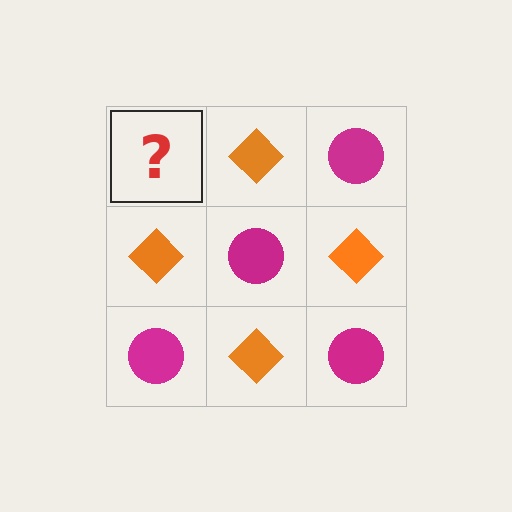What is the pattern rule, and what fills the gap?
The rule is that it alternates magenta circle and orange diamond in a checkerboard pattern. The gap should be filled with a magenta circle.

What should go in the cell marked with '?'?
The missing cell should contain a magenta circle.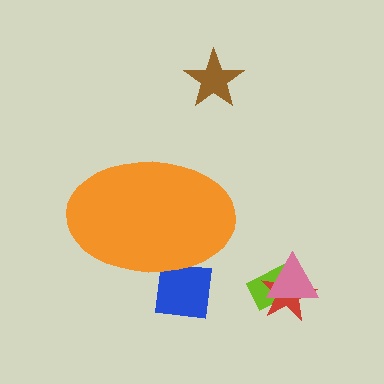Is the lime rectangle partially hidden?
No, the lime rectangle is fully visible.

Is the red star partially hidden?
No, the red star is fully visible.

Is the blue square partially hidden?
Yes, the blue square is partially hidden behind the orange ellipse.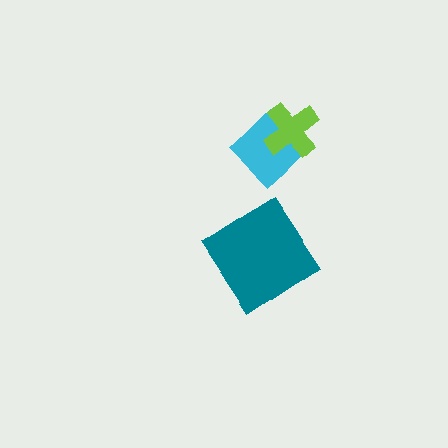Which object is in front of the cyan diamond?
The lime cross is in front of the cyan diamond.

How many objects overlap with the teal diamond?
0 objects overlap with the teal diamond.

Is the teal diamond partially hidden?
No, no other shape covers it.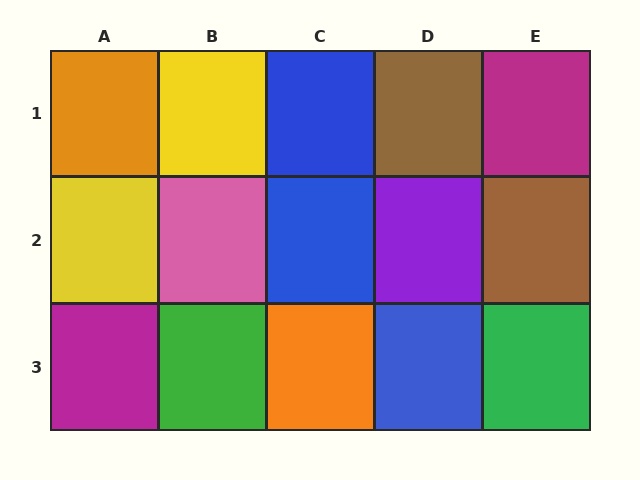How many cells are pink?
1 cell is pink.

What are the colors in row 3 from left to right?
Magenta, green, orange, blue, green.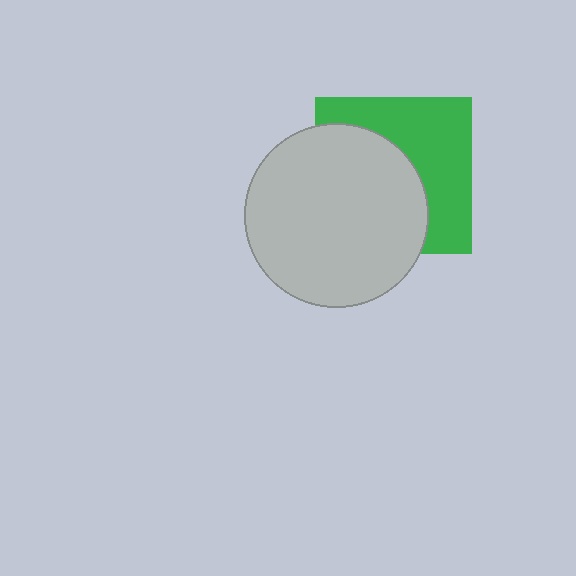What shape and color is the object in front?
The object in front is a light gray circle.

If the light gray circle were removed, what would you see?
You would see the complete green square.